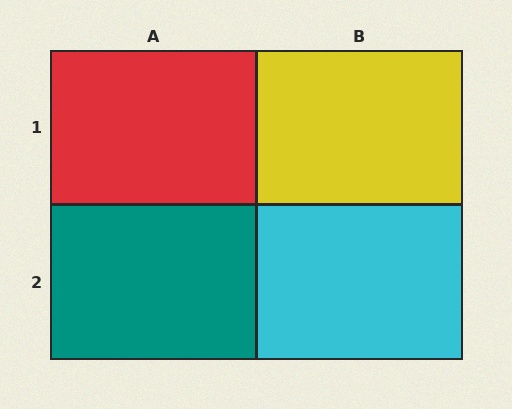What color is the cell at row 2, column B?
Cyan.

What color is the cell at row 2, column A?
Teal.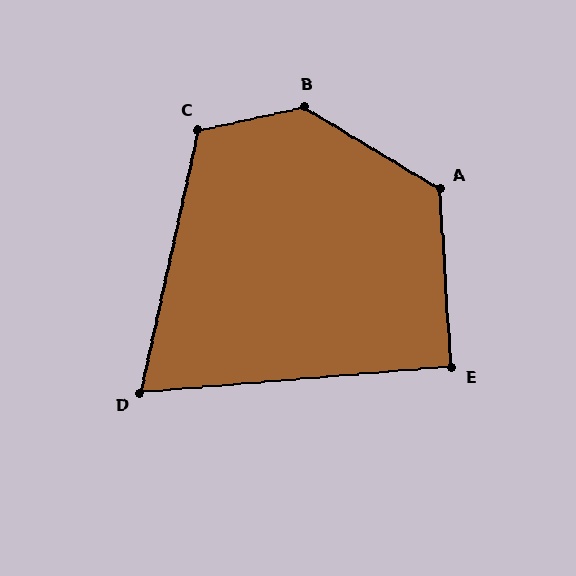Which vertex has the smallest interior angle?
D, at approximately 73 degrees.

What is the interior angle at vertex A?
Approximately 125 degrees (obtuse).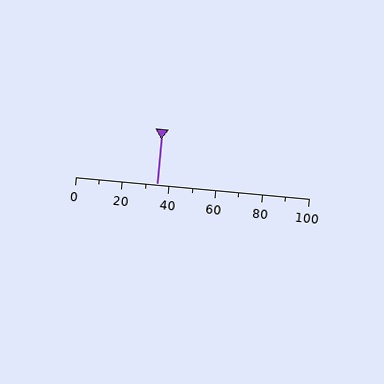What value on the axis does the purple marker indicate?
The marker indicates approximately 35.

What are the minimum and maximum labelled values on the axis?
The axis runs from 0 to 100.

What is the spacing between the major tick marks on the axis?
The major ticks are spaced 20 apart.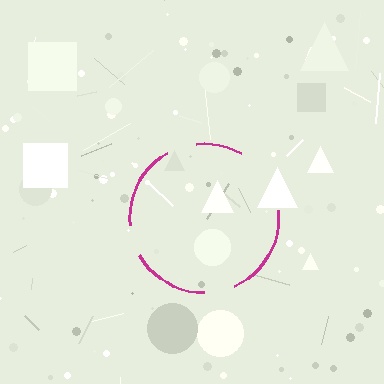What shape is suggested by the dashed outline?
The dashed outline suggests a circle.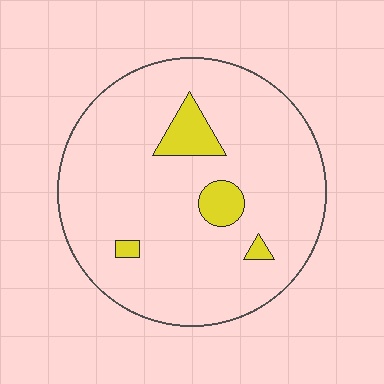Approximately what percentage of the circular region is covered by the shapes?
Approximately 10%.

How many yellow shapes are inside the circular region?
4.